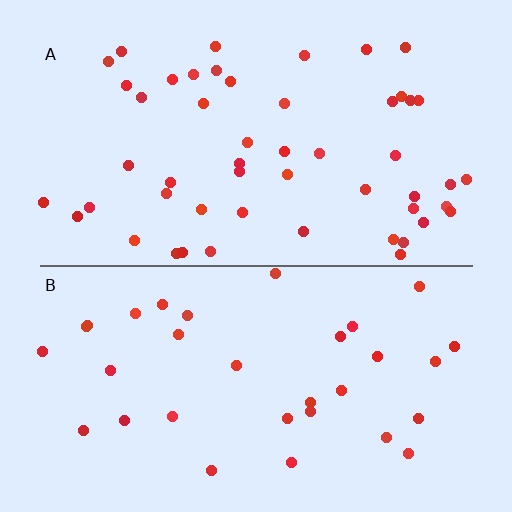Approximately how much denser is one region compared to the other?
Approximately 1.6× — region A over region B.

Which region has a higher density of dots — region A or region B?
A (the top).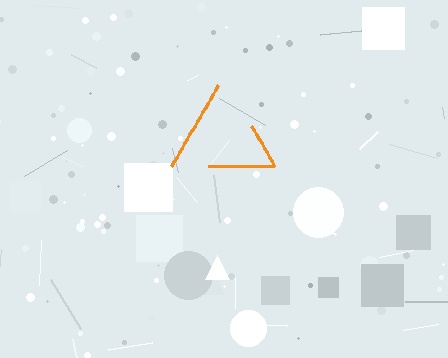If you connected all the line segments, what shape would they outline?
They would outline a triangle.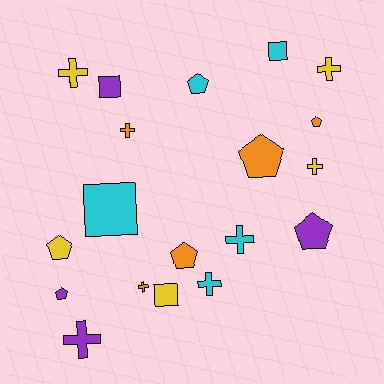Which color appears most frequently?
Orange, with 5 objects.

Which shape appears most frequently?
Cross, with 8 objects.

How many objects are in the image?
There are 19 objects.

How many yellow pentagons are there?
There is 1 yellow pentagon.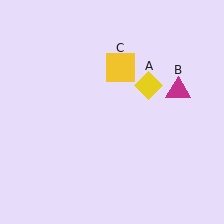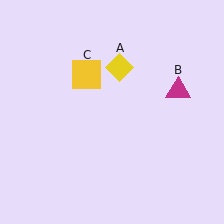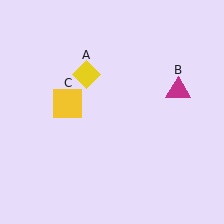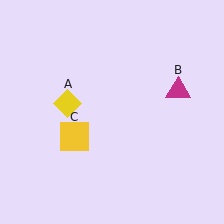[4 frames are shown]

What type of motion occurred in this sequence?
The yellow diamond (object A), yellow square (object C) rotated counterclockwise around the center of the scene.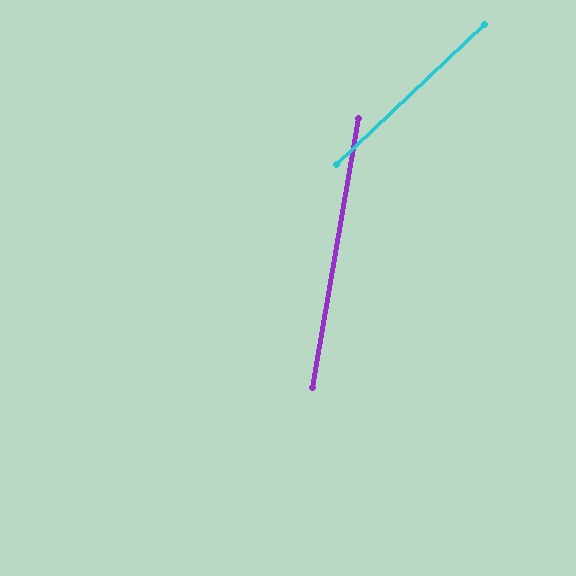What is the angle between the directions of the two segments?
Approximately 37 degrees.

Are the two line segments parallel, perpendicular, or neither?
Neither parallel nor perpendicular — they differ by about 37°.